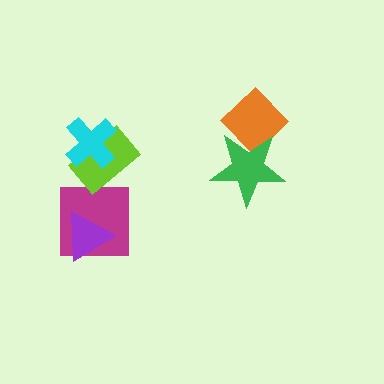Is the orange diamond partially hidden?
Yes, it is partially covered by another shape.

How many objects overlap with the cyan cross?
1 object overlaps with the cyan cross.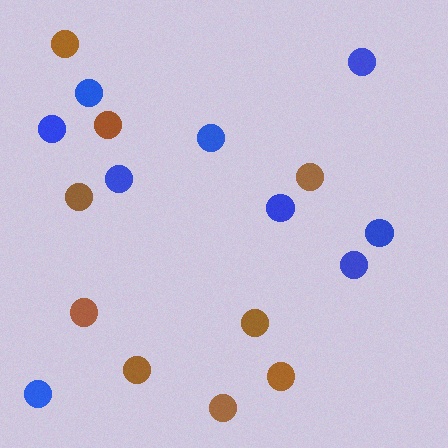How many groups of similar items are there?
There are 2 groups: one group of blue circles (9) and one group of brown circles (9).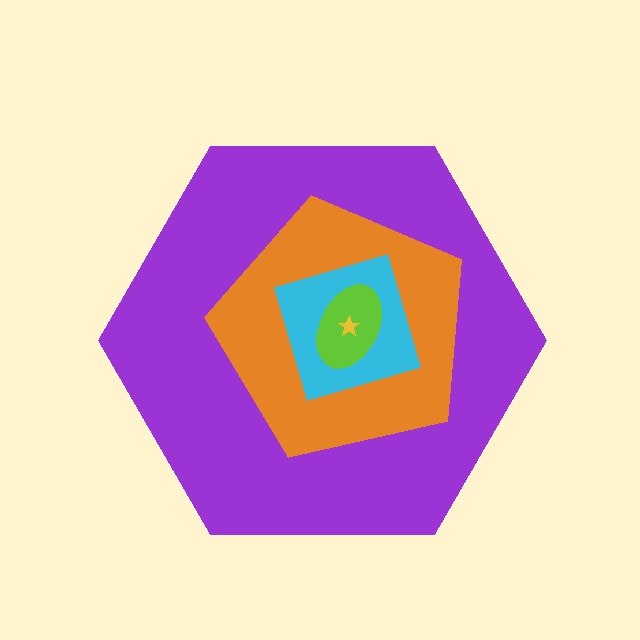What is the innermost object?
The yellow star.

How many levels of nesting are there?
5.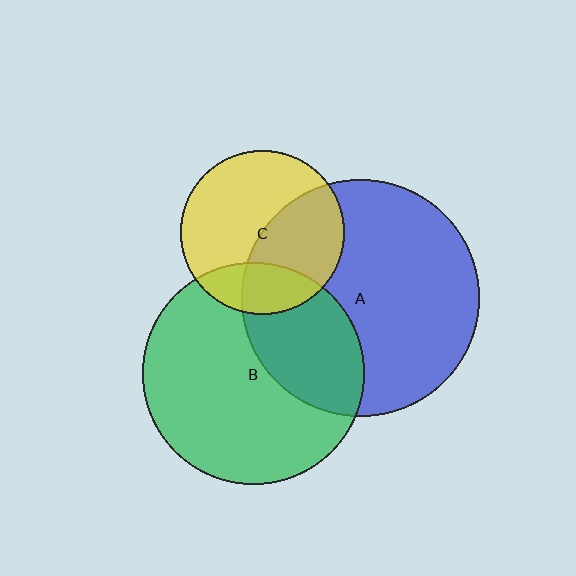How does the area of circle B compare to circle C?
Approximately 1.8 times.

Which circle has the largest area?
Circle A (blue).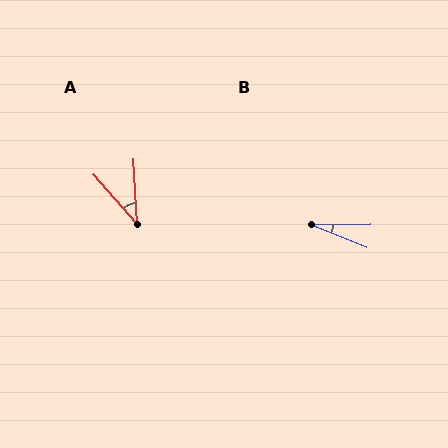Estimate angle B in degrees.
Approximately 22 degrees.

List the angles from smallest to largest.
B (22°), A (38°).